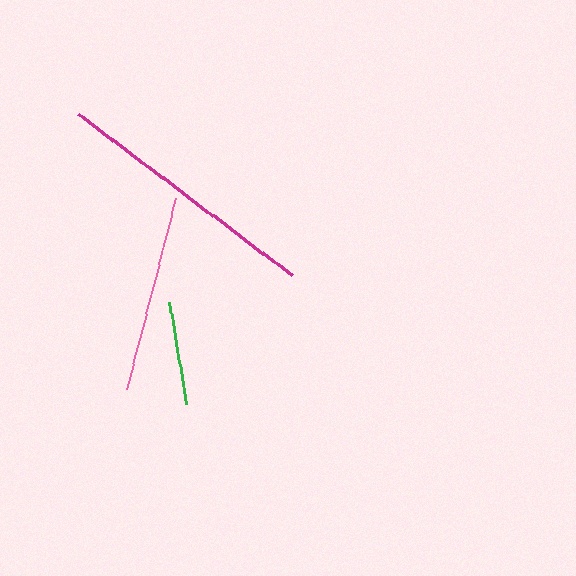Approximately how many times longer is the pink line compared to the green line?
The pink line is approximately 1.9 times the length of the green line.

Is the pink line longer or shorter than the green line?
The pink line is longer than the green line.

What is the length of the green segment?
The green segment is approximately 103 pixels long.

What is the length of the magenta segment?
The magenta segment is approximately 266 pixels long.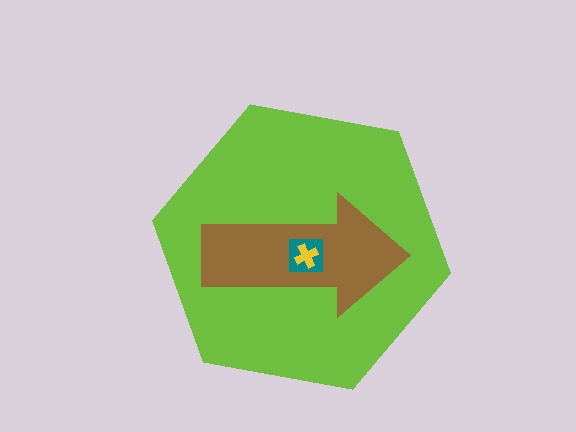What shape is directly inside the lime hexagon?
The brown arrow.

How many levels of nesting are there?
4.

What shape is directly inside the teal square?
The yellow cross.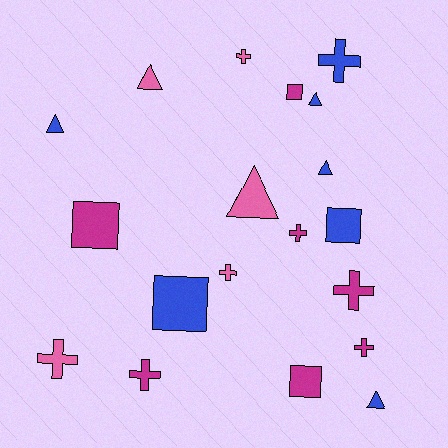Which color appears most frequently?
Blue, with 7 objects.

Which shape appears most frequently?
Cross, with 8 objects.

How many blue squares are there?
There are 2 blue squares.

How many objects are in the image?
There are 19 objects.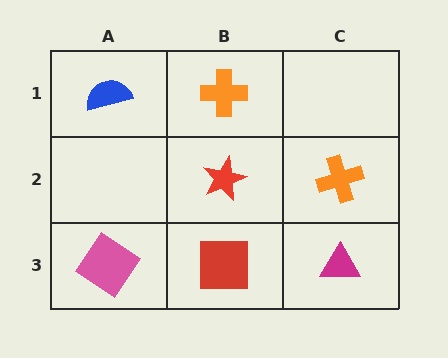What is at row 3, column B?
A red square.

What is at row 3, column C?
A magenta triangle.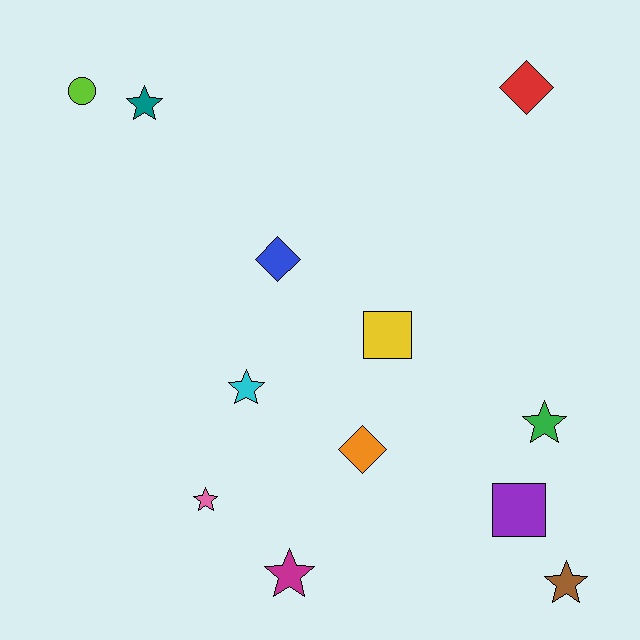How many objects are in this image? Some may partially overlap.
There are 12 objects.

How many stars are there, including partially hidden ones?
There are 6 stars.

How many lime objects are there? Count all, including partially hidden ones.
There is 1 lime object.